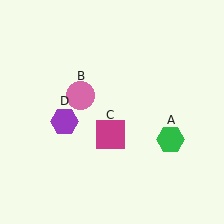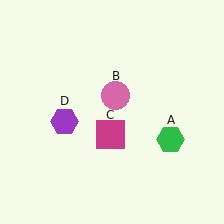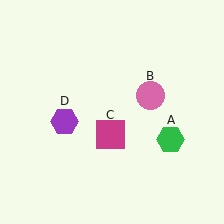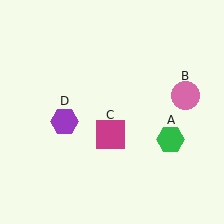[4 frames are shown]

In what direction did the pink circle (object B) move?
The pink circle (object B) moved right.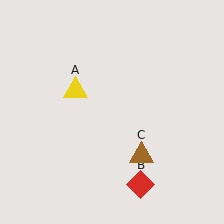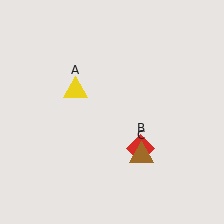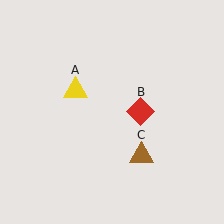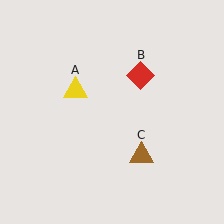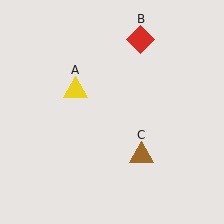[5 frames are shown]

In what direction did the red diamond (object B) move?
The red diamond (object B) moved up.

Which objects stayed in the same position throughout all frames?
Yellow triangle (object A) and brown triangle (object C) remained stationary.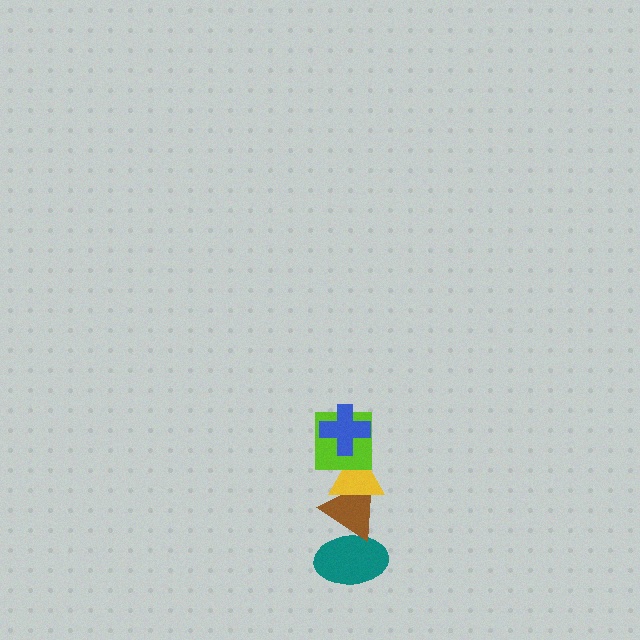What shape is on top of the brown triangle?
The yellow triangle is on top of the brown triangle.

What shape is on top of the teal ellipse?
The brown triangle is on top of the teal ellipse.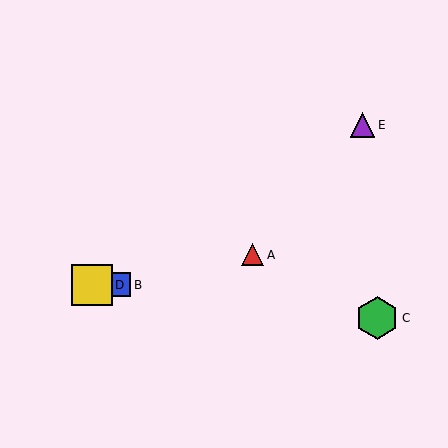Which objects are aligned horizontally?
Objects B, D are aligned horizontally.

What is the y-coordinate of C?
Object C is at y≈318.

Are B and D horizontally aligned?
Yes, both are at y≈285.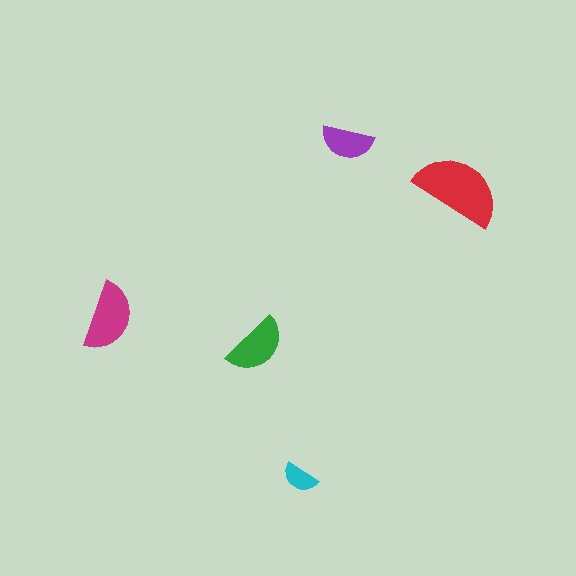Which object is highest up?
The purple semicircle is topmost.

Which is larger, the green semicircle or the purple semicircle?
The green one.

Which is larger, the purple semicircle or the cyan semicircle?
The purple one.